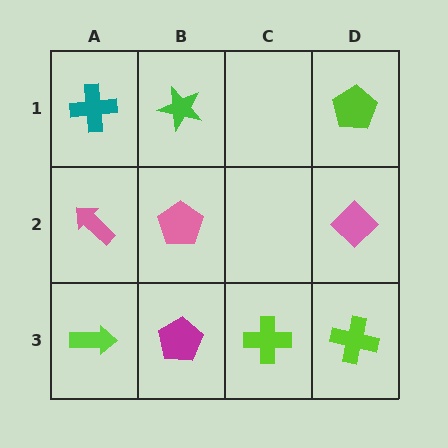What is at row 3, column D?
A lime cross.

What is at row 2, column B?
A pink pentagon.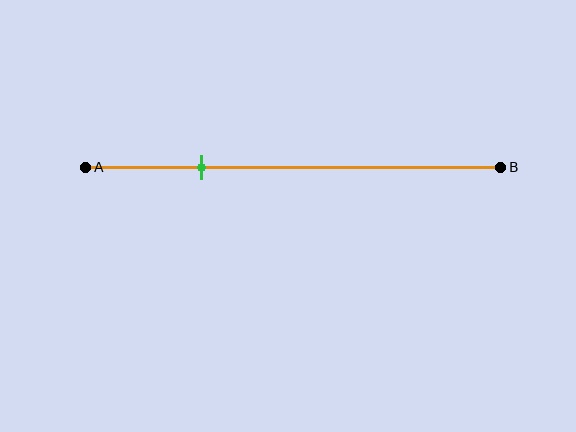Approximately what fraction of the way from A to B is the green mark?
The green mark is approximately 30% of the way from A to B.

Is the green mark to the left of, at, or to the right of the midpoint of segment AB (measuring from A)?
The green mark is to the left of the midpoint of segment AB.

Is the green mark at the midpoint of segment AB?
No, the mark is at about 30% from A, not at the 50% midpoint.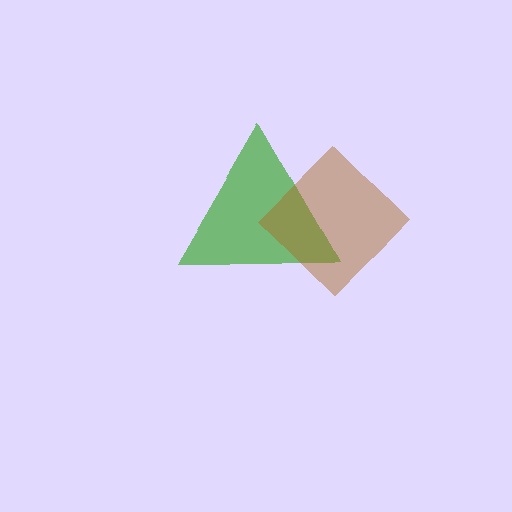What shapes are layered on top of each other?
The layered shapes are: a green triangle, a brown diamond.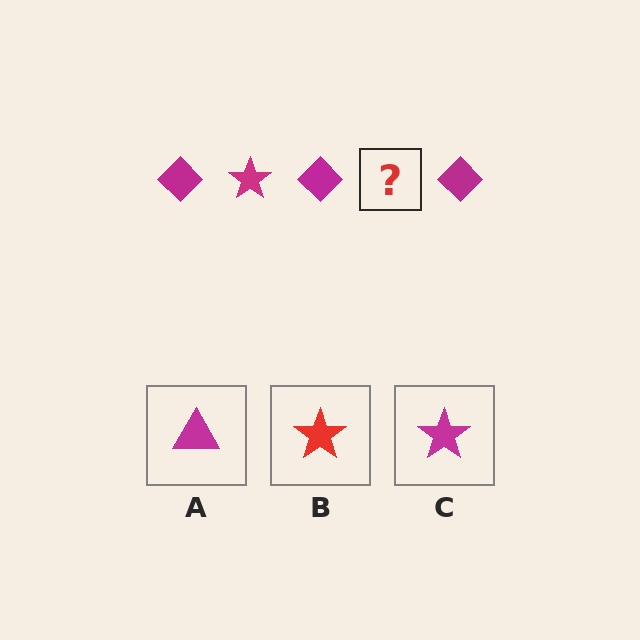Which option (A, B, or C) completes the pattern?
C.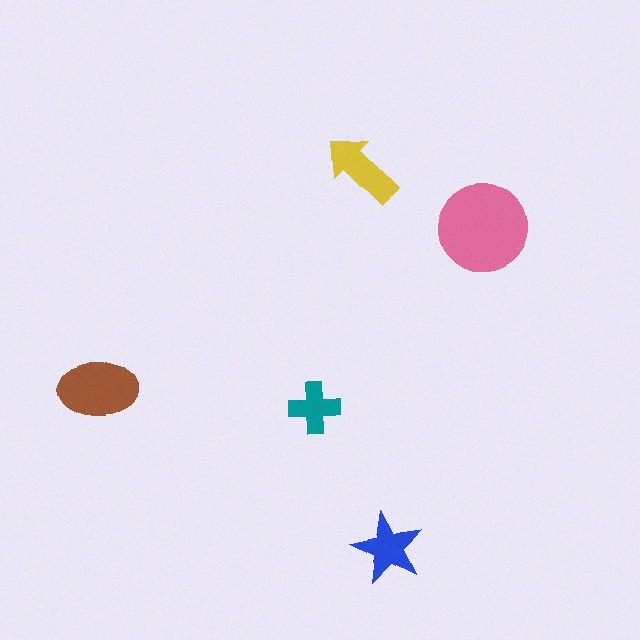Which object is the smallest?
The teal cross.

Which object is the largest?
The pink circle.